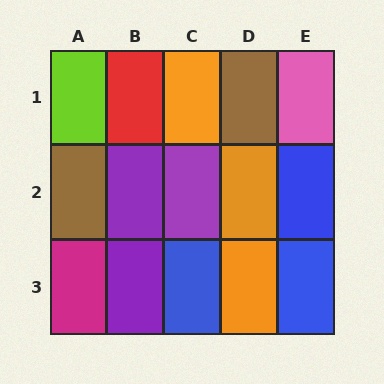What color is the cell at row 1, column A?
Lime.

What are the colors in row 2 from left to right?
Brown, purple, purple, orange, blue.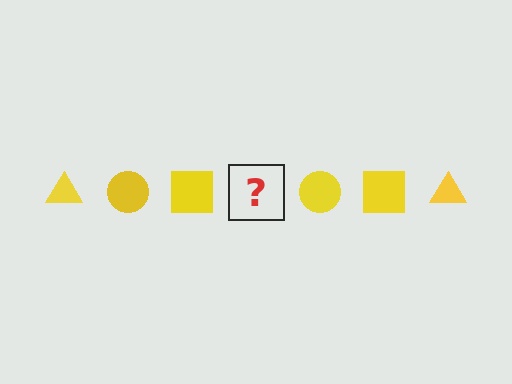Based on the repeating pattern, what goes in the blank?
The blank should be a yellow triangle.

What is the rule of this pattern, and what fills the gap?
The rule is that the pattern cycles through triangle, circle, square shapes in yellow. The gap should be filled with a yellow triangle.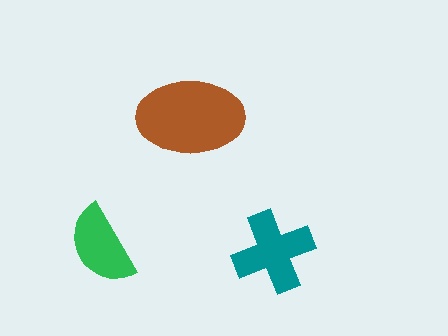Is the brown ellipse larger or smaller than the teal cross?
Larger.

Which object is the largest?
The brown ellipse.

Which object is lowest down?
The teal cross is bottommost.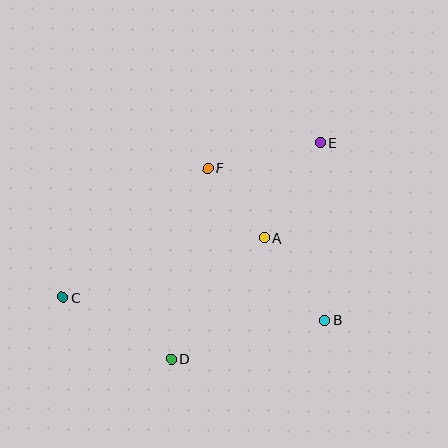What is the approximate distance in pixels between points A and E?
The distance between A and E is approximately 111 pixels.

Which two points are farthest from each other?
Points C and E are farthest from each other.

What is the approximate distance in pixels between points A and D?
The distance between A and D is approximately 152 pixels.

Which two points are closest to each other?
Points A and F are closest to each other.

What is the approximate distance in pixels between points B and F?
The distance between B and F is approximately 192 pixels.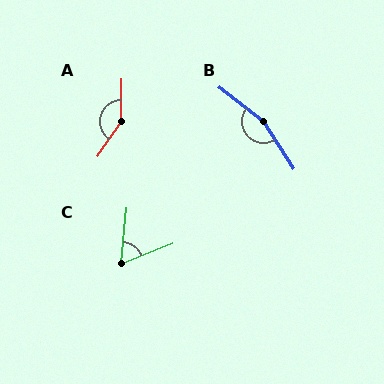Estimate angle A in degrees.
Approximately 147 degrees.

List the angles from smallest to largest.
C (63°), A (147°), B (160°).